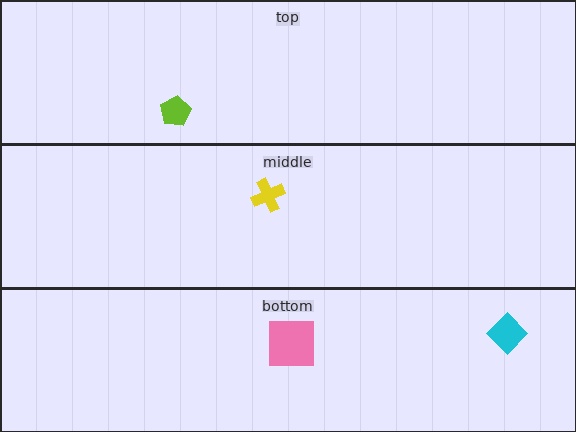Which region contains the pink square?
The bottom region.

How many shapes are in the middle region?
1.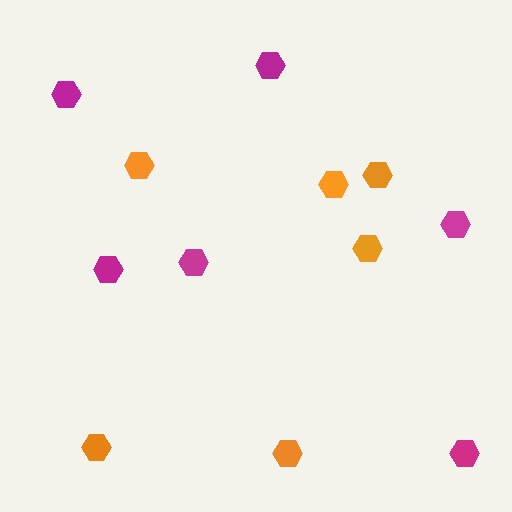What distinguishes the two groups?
There are 2 groups: one group of magenta hexagons (6) and one group of orange hexagons (6).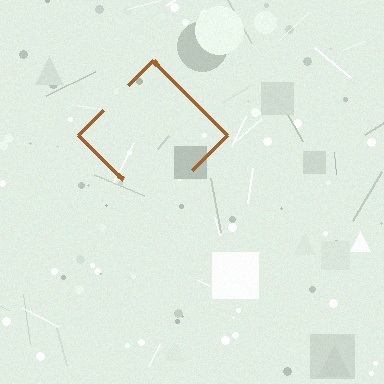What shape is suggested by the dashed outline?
The dashed outline suggests a diamond.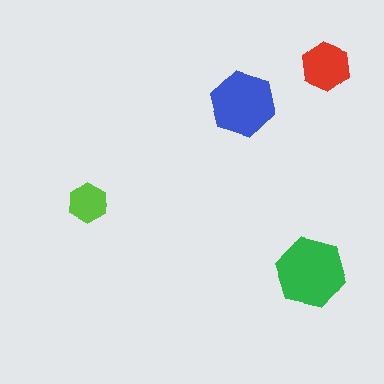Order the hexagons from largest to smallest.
the green one, the blue one, the red one, the lime one.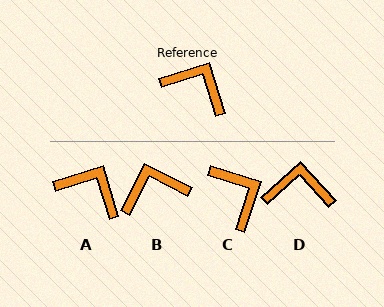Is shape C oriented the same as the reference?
No, it is off by about 35 degrees.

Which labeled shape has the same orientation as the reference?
A.